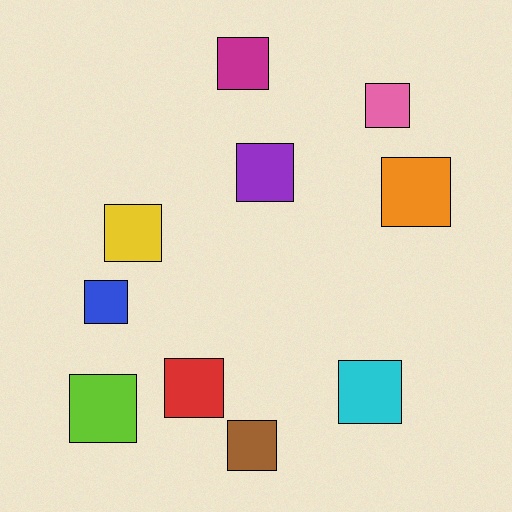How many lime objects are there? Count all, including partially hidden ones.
There is 1 lime object.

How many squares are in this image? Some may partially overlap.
There are 10 squares.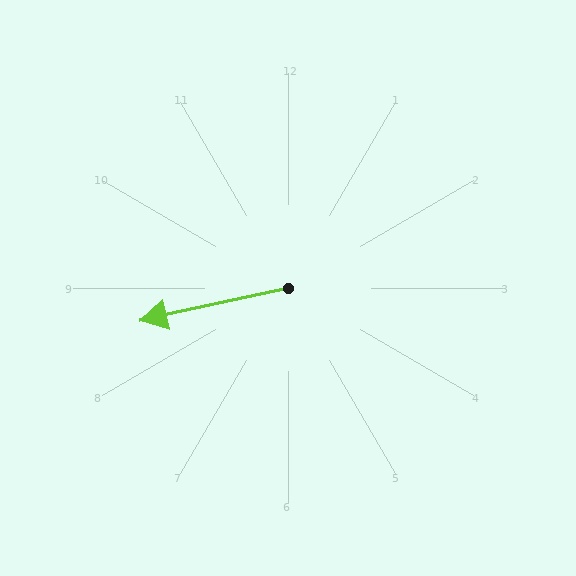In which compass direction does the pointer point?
West.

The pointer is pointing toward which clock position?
Roughly 9 o'clock.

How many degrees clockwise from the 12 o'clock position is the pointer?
Approximately 258 degrees.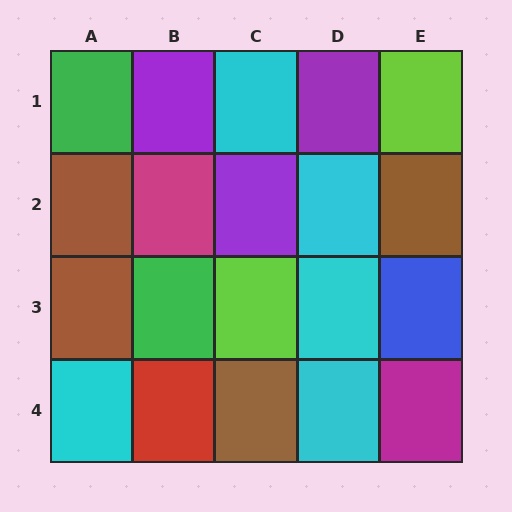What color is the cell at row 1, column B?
Purple.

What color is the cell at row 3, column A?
Brown.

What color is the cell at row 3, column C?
Lime.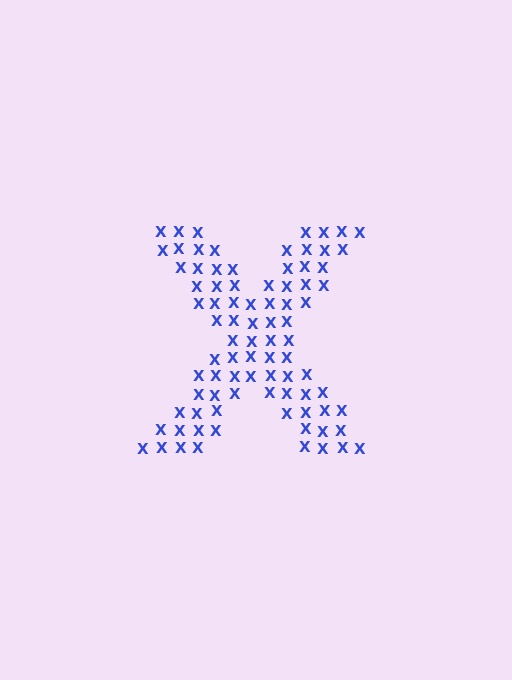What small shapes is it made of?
It is made of small letter X's.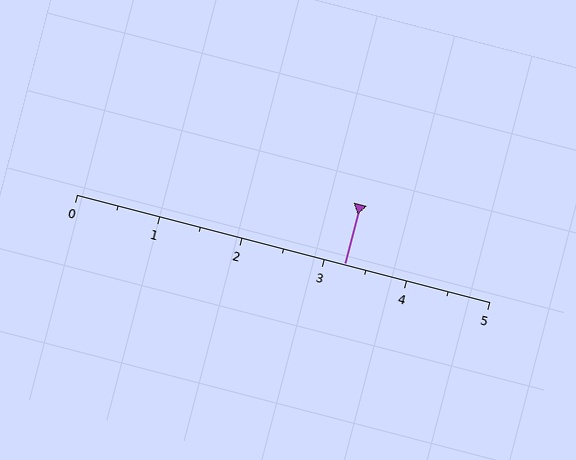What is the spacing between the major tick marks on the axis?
The major ticks are spaced 1 apart.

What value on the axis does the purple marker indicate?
The marker indicates approximately 3.2.